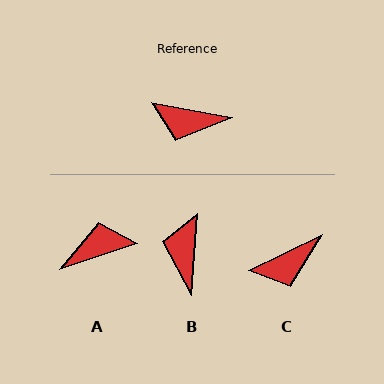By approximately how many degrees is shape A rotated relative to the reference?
Approximately 151 degrees clockwise.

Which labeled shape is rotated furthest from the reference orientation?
A, about 151 degrees away.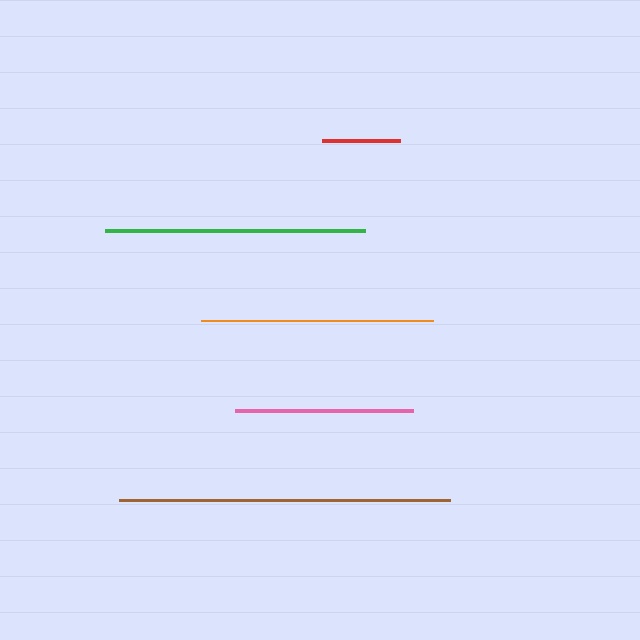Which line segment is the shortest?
The red line is the shortest at approximately 78 pixels.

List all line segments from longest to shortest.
From longest to shortest: brown, green, orange, pink, red.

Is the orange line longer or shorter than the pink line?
The orange line is longer than the pink line.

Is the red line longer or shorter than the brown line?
The brown line is longer than the red line.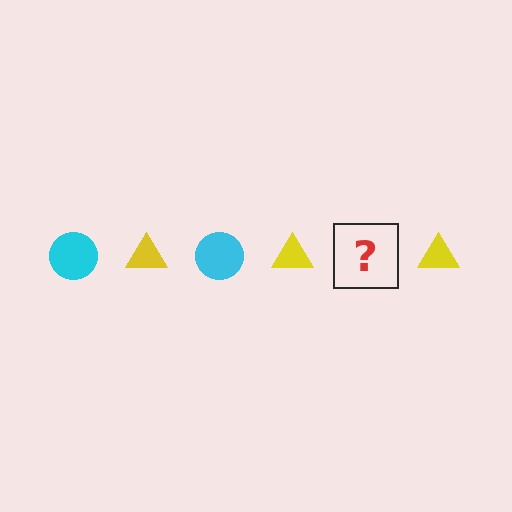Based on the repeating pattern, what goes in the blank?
The blank should be a cyan circle.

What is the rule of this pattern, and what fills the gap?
The rule is that the pattern alternates between cyan circle and yellow triangle. The gap should be filled with a cyan circle.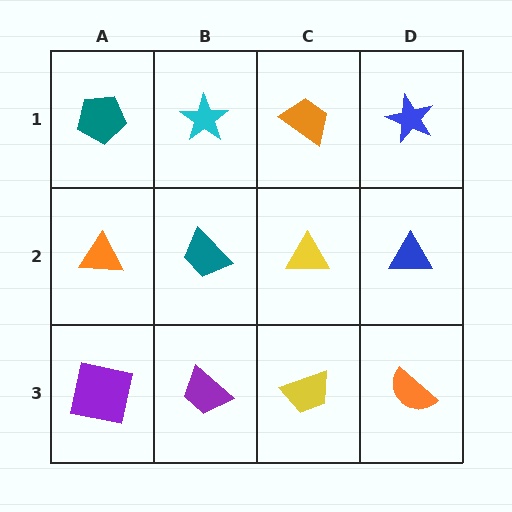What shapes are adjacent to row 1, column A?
An orange triangle (row 2, column A), a cyan star (row 1, column B).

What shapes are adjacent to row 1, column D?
A blue triangle (row 2, column D), an orange trapezoid (row 1, column C).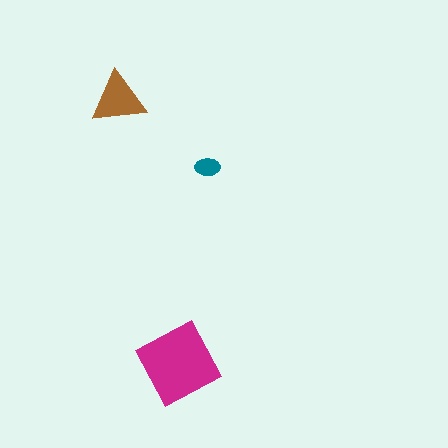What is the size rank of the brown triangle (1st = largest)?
2nd.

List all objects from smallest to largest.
The teal ellipse, the brown triangle, the magenta diamond.